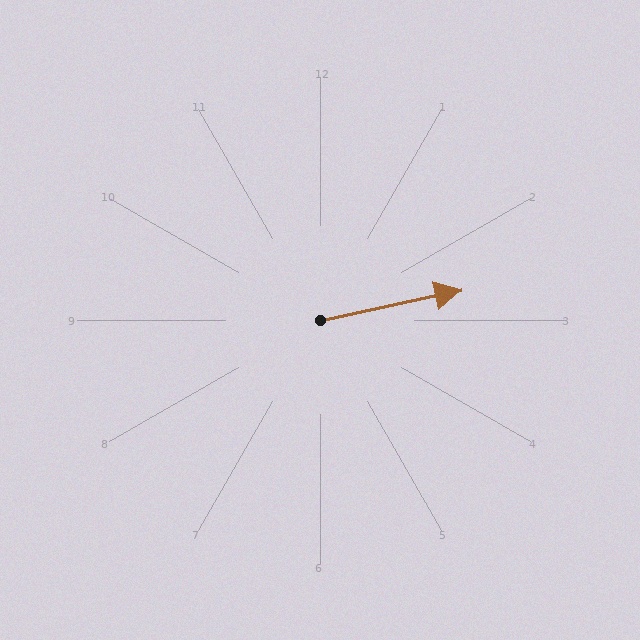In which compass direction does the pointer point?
East.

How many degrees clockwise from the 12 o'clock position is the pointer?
Approximately 78 degrees.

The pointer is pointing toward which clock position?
Roughly 3 o'clock.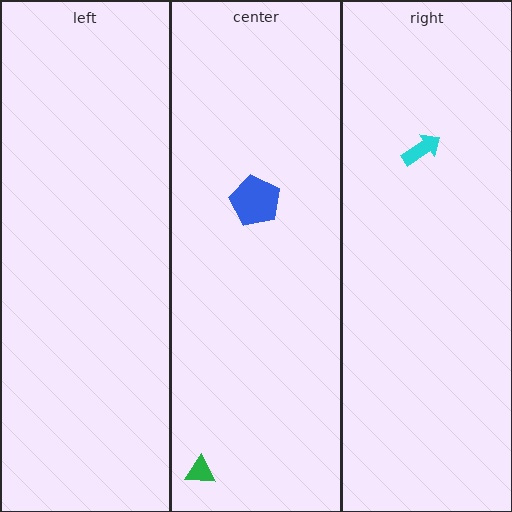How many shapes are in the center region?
2.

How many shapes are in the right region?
1.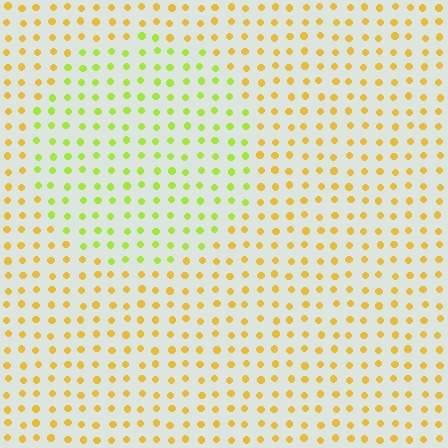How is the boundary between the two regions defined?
The boundary is defined purely by a slight shift in hue (about 40 degrees). Spacing, size, and orientation are identical on both sides.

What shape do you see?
I see a circle.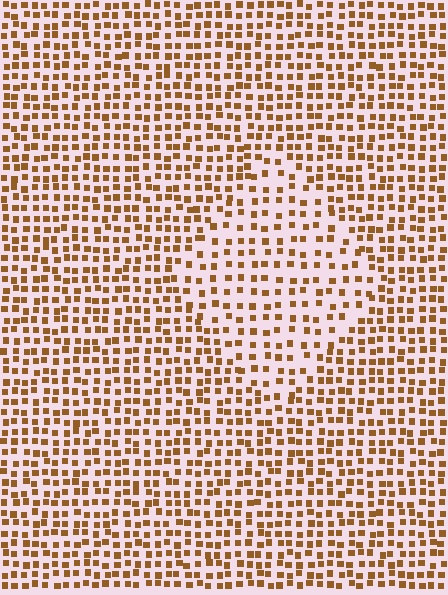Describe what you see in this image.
The image contains small brown elements arranged at two different densities. A diamond-shaped region is visible where the elements are less densely packed than the surrounding area.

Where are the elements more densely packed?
The elements are more densely packed outside the diamond boundary.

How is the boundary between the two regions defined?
The boundary is defined by a change in element density (approximately 1.6x ratio). All elements are the same color, size, and shape.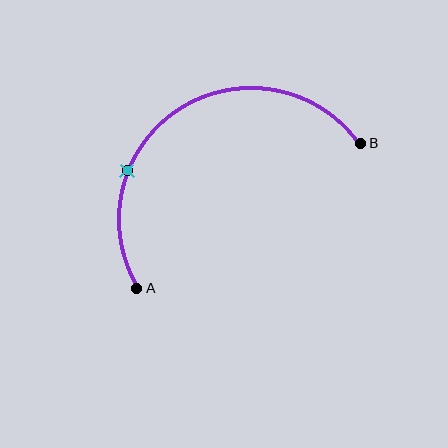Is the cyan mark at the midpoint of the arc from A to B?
No. The cyan mark lies on the arc but is closer to endpoint A. The arc midpoint would be at the point on the curve equidistant along the arc from both A and B.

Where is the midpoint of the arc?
The arc midpoint is the point on the curve farthest from the straight line joining A and B. It sits above that line.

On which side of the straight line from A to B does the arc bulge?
The arc bulges above the straight line connecting A and B.